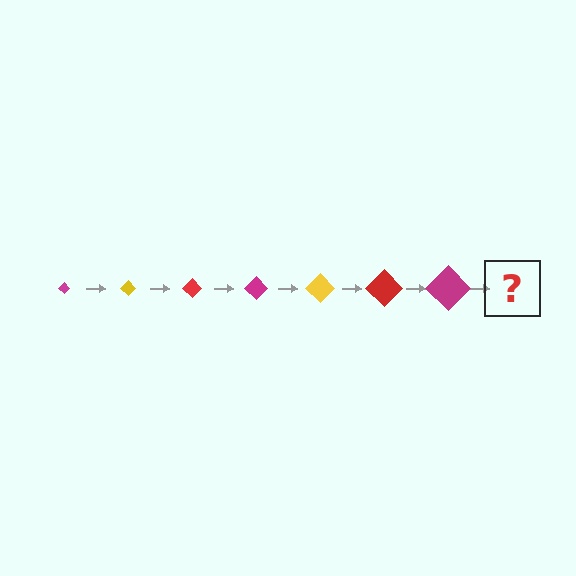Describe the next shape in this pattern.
It should be a yellow diamond, larger than the previous one.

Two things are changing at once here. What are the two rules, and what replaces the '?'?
The two rules are that the diamond grows larger each step and the color cycles through magenta, yellow, and red. The '?' should be a yellow diamond, larger than the previous one.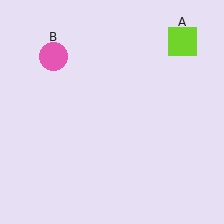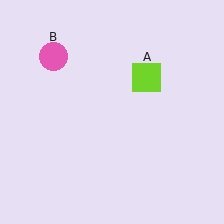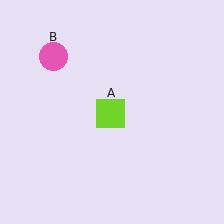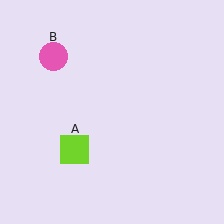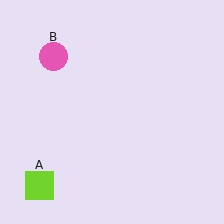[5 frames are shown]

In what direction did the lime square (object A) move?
The lime square (object A) moved down and to the left.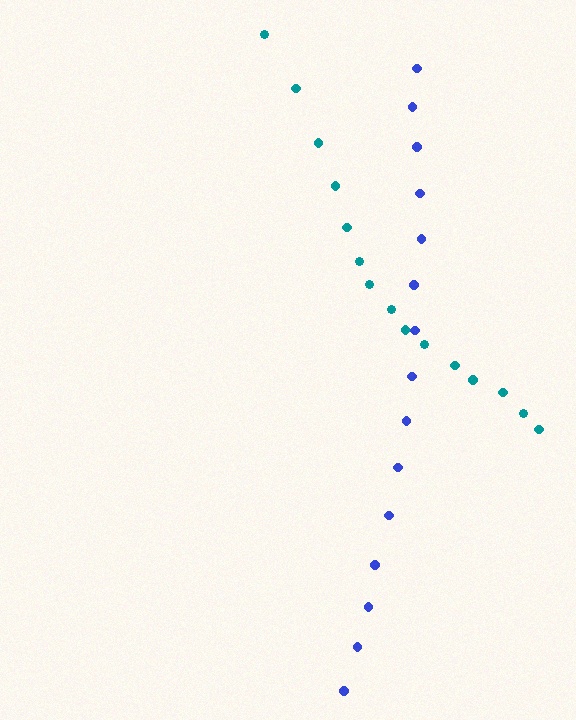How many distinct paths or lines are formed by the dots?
There are 2 distinct paths.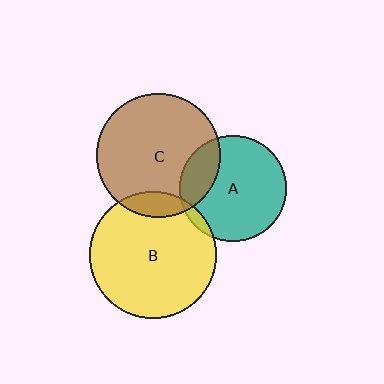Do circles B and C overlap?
Yes.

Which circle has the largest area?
Circle B (yellow).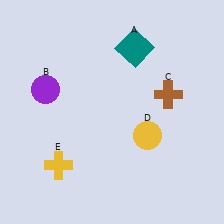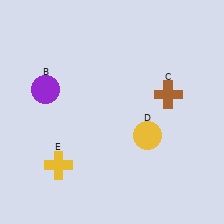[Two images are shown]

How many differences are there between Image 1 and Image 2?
There is 1 difference between the two images.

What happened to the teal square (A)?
The teal square (A) was removed in Image 2. It was in the top-right area of Image 1.